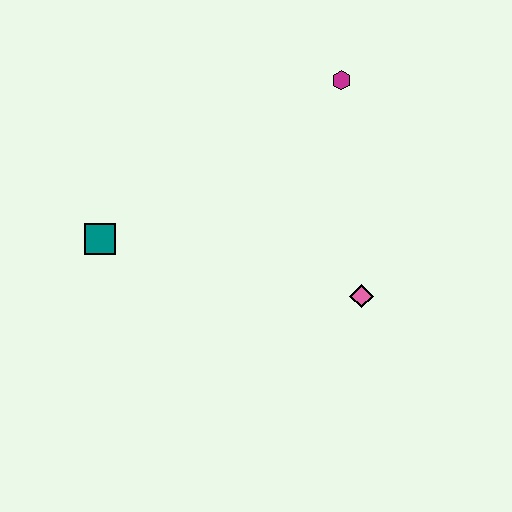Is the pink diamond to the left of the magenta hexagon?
No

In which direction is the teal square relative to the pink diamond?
The teal square is to the left of the pink diamond.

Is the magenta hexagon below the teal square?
No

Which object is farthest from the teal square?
The magenta hexagon is farthest from the teal square.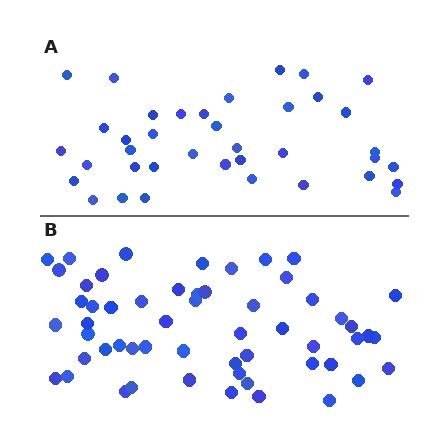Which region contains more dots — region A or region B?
Region B (the bottom region) has more dots.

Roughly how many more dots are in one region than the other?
Region B has approximately 20 more dots than region A.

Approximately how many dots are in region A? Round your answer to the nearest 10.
About 40 dots. (The exact count is 38, which rounds to 40.)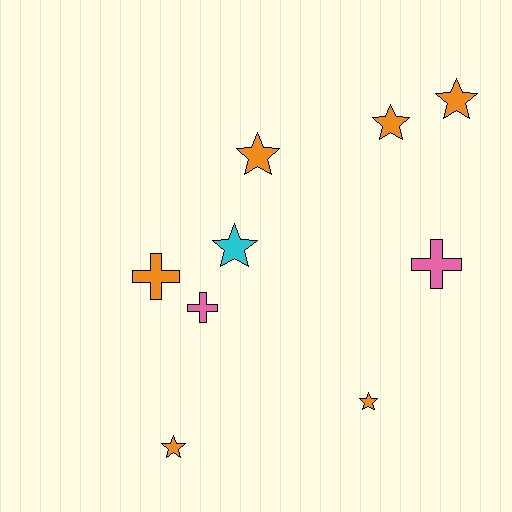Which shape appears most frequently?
Star, with 6 objects.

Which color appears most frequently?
Orange, with 6 objects.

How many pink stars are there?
There are no pink stars.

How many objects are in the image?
There are 9 objects.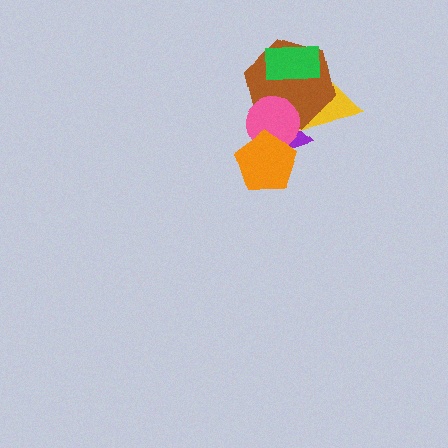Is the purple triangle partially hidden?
Yes, it is partially covered by another shape.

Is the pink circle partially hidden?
Yes, it is partially covered by another shape.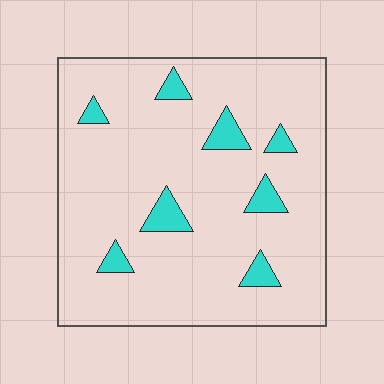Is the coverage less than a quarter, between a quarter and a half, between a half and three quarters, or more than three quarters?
Less than a quarter.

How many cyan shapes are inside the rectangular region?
8.